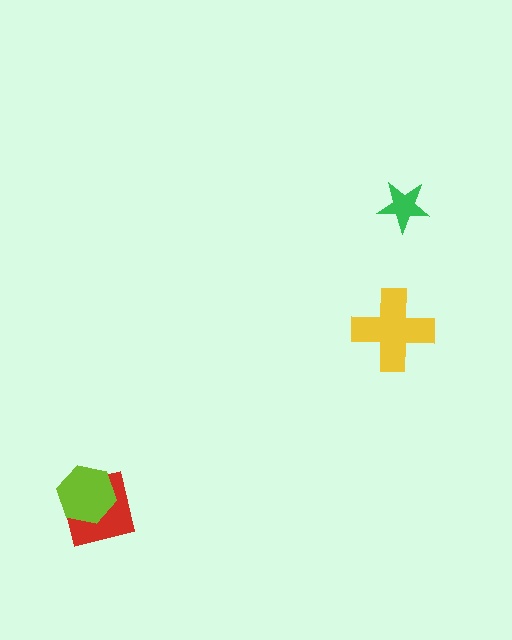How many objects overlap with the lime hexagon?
1 object overlaps with the lime hexagon.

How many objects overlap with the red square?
1 object overlaps with the red square.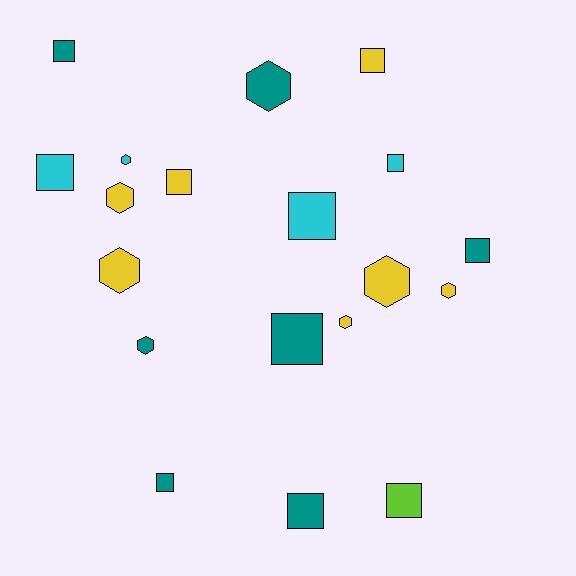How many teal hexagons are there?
There are 2 teal hexagons.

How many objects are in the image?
There are 19 objects.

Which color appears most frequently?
Yellow, with 7 objects.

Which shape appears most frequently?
Square, with 11 objects.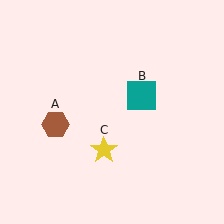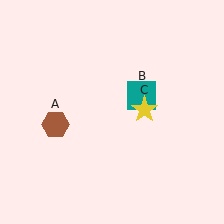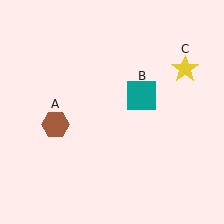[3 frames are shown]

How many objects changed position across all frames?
1 object changed position: yellow star (object C).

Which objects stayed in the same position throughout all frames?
Brown hexagon (object A) and teal square (object B) remained stationary.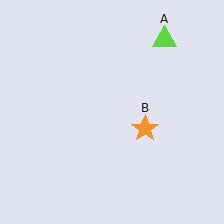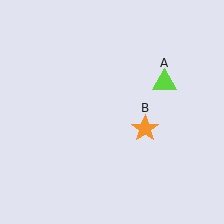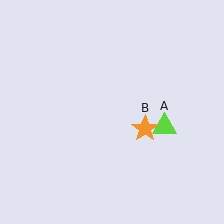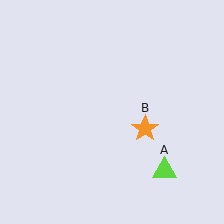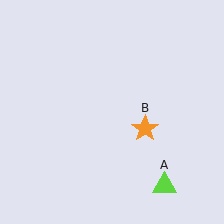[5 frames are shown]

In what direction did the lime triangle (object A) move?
The lime triangle (object A) moved down.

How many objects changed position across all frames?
1 object changed position: lime triangle (object A).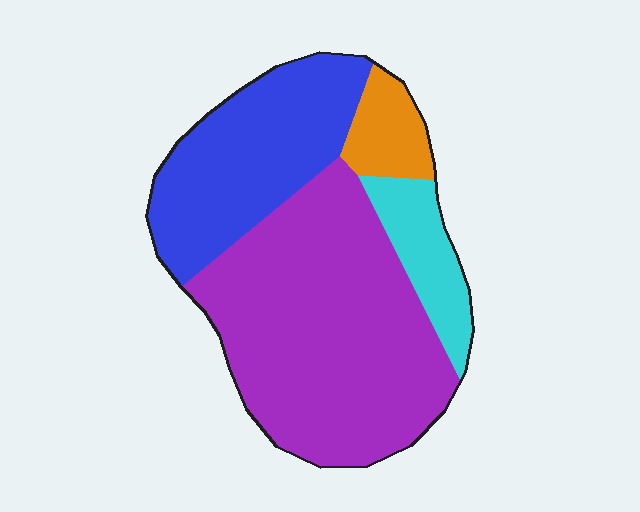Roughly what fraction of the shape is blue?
Blue covers around 30% of the shape.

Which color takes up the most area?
Purple, at roughly 55%.